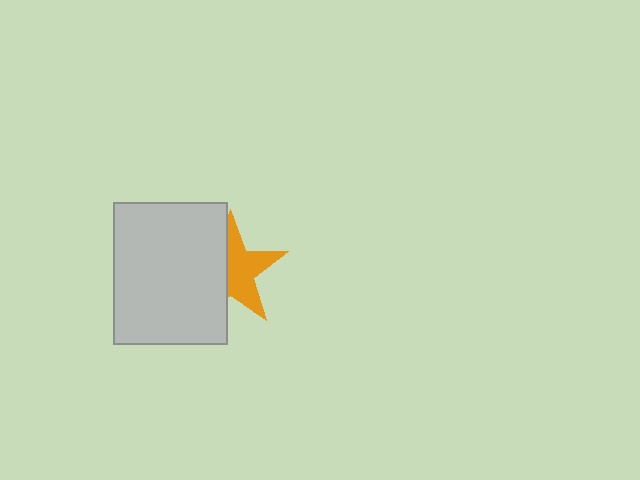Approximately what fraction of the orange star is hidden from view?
Roughly 44% of the orange star is hidden behind the light gray rectangle.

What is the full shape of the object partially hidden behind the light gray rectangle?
The partially hidden object is an orange star.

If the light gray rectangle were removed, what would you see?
You would see the complete orange star.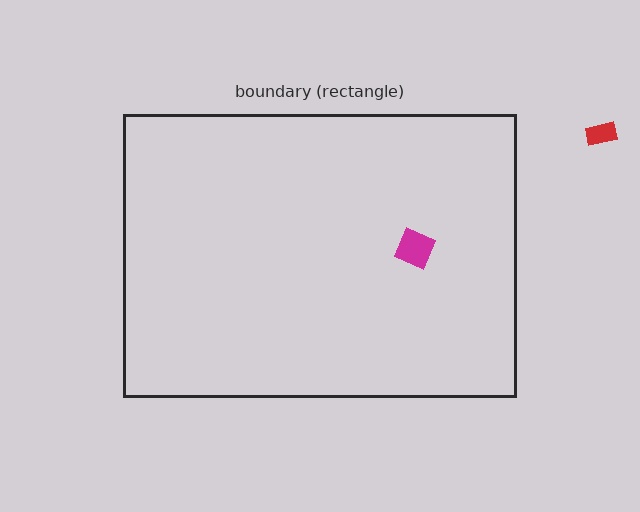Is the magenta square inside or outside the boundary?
Inside.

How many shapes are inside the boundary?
1 inside, 1 outside.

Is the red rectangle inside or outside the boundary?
Outside.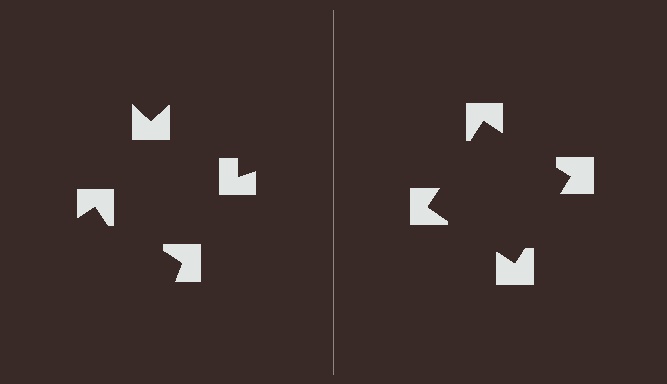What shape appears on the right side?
An illusory square.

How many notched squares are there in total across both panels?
8 — 4 on each side.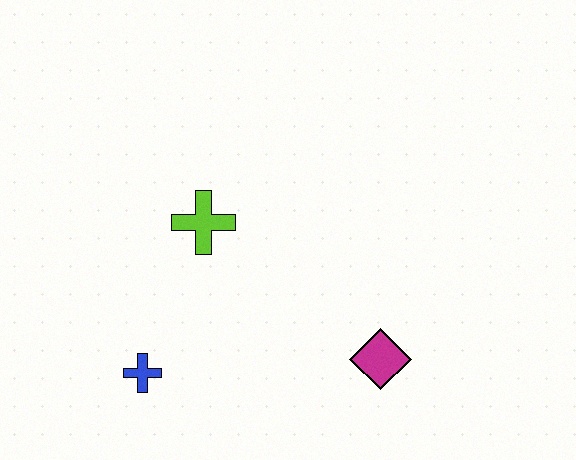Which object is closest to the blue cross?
The lime cross is closest to the blue cross.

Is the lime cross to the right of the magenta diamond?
No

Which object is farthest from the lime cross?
The magenta diamond is farthest from the lime cross.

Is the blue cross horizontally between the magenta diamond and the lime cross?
No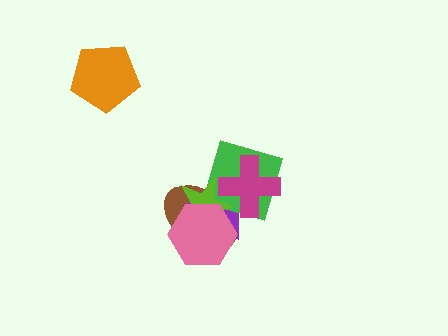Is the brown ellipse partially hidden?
Yes, it is partially covered by another shape.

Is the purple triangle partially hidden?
Yes, it is partially covered by another shape.